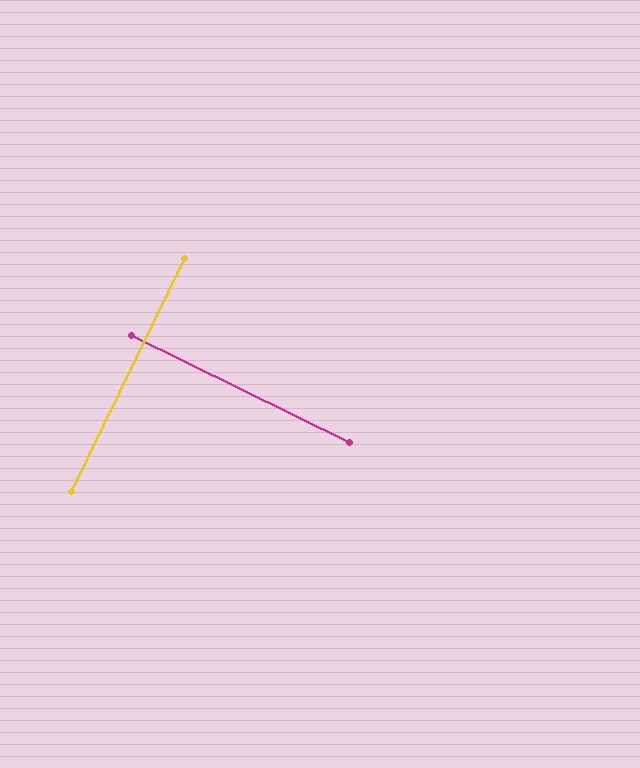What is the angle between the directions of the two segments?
Approximately 90 degrees.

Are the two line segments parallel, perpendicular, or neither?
Perpendicular — they meet at approximately 90°.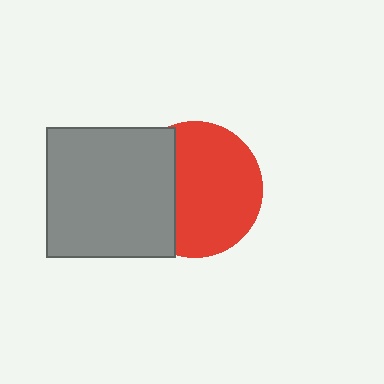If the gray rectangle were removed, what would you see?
You would see the complete red circle.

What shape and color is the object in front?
The object in front is a gray rectangle.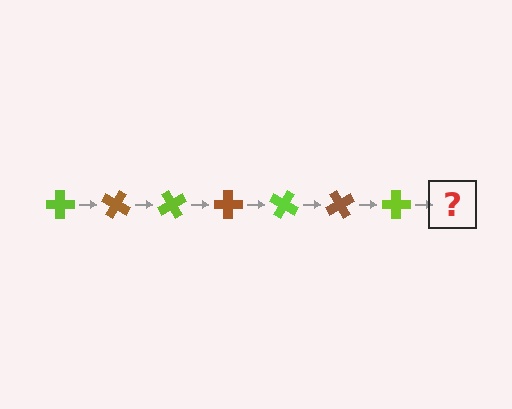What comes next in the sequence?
The next element should be a brown cross, rotated 210 degrees from the start.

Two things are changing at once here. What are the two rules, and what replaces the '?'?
The two rules are that it rotates 30 degrees each step and the color cycles through lime and brown. The '?' should be a brown cross, rotated 210 degrees from the start.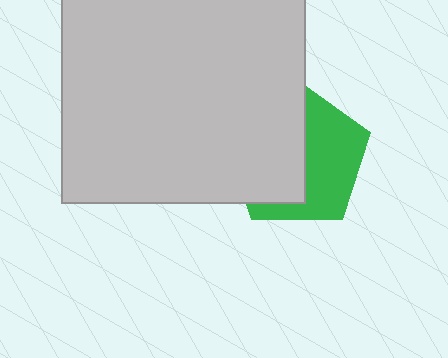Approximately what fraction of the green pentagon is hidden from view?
Roughly 52% of the green pentagon is hidden behind the light gray square.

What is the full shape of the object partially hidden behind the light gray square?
The partially hidden object is a green pentagon.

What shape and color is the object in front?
The object in front is a light gray square.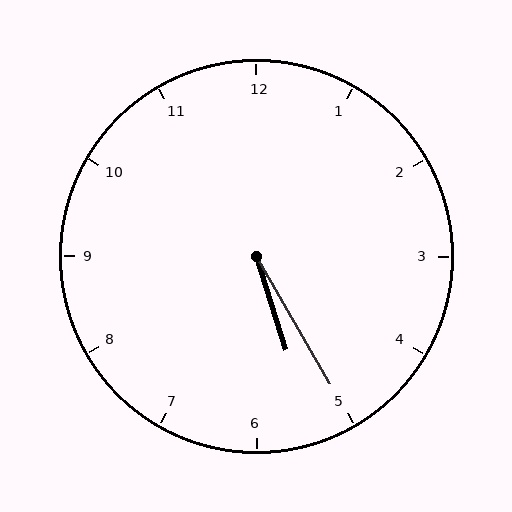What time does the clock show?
5:25.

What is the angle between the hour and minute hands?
Approximately 12 degrees.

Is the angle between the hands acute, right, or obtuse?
It is acute.